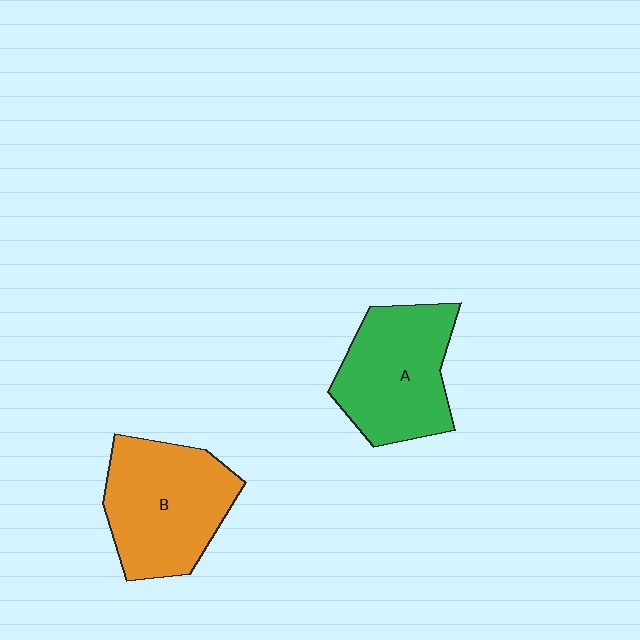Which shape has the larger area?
Shape B (orange).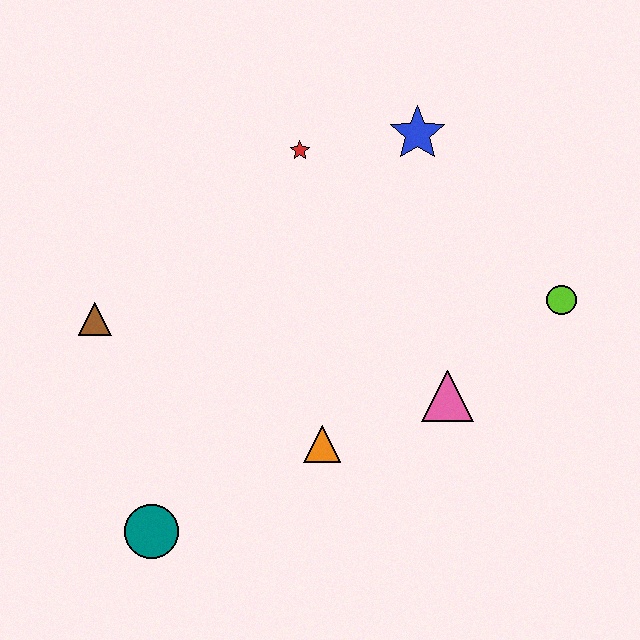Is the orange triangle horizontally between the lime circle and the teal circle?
Yes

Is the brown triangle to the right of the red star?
No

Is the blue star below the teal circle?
No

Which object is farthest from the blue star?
The teal circle is farthest from the blue star.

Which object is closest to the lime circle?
The pink triangle is closest to the lime circle.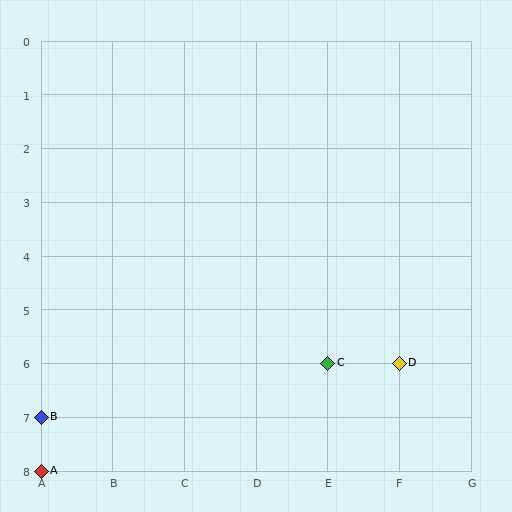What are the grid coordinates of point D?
Point D is at grid coordinates (F, 6).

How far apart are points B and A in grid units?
Points B and A are 1 row apart.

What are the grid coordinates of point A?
Point A is at grid coordinates (A, 8).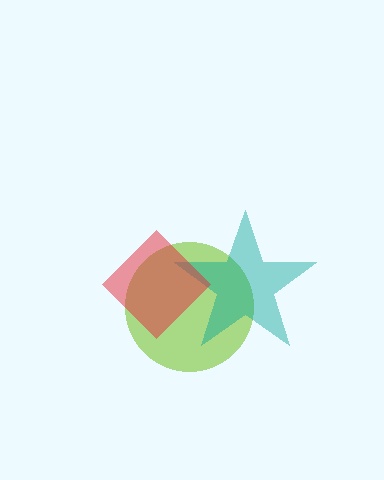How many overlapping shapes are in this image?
There are 3 overlapping shapes in the image.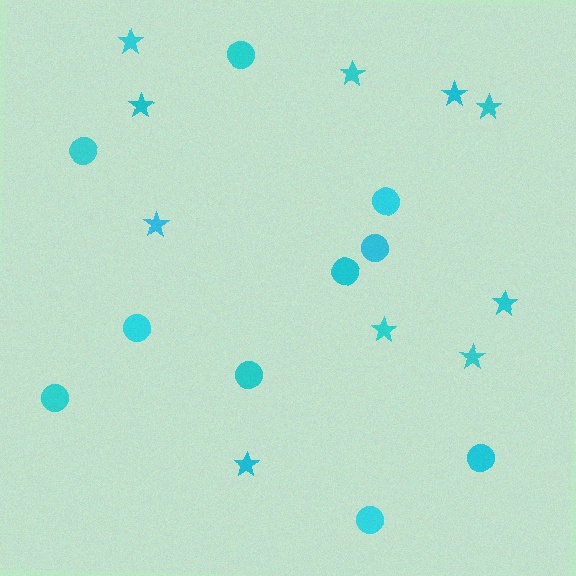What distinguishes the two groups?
There are 2 groups: one group of stars (10) and one group of circles (10).